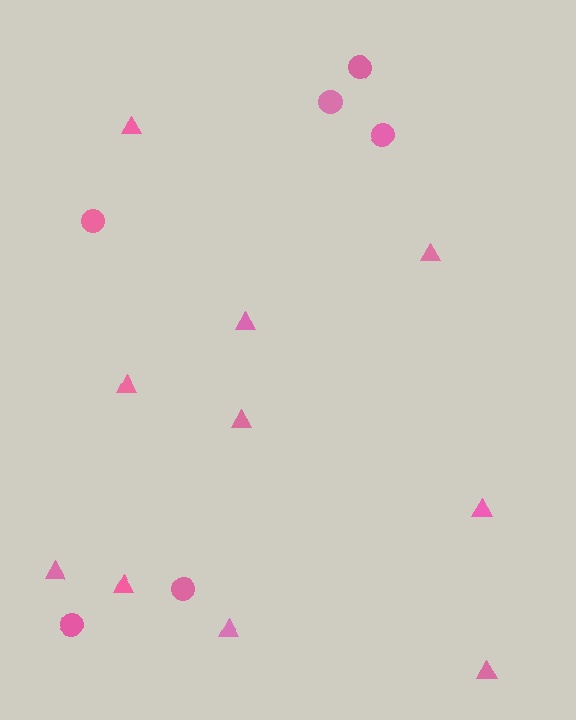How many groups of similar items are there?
There are 2 groups: one group of circles (6) and one group of triangles (10).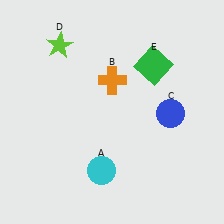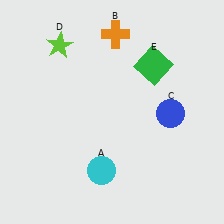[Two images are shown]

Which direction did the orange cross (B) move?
The orange cross (B) moved up.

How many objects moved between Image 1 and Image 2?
1 object moved between the two images.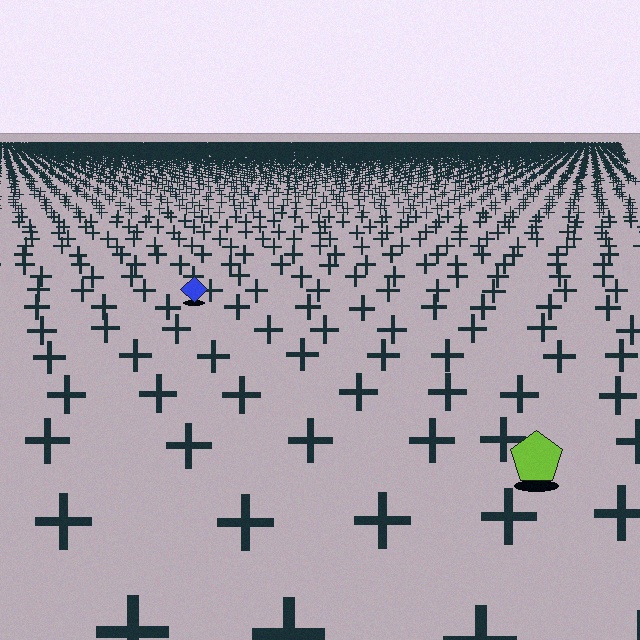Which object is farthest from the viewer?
The blue diamond is farthest from the viewer. It appears smaller and the ground texture around it is denser.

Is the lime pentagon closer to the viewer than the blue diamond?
Yes. The lime pentagon is closer — you can tell from the texture gradient: the ground texture is coarser near it.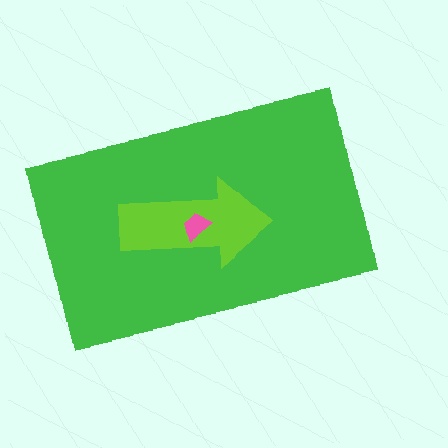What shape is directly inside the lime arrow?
The pink trapezoid.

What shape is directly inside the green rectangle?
The lime arrow.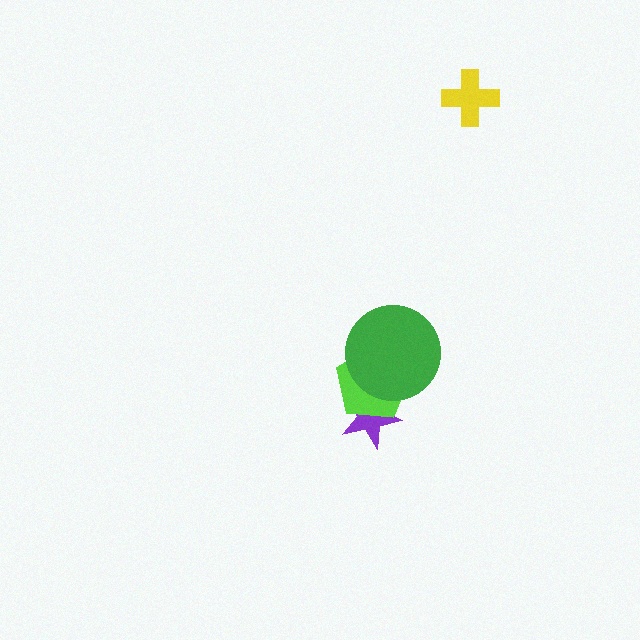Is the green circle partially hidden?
No, no other shape covers it.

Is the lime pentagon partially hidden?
Yes, it is partially covered by another shape.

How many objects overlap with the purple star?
2 objects overlap with the purple star.